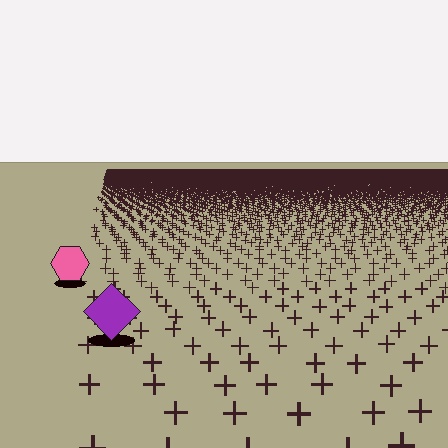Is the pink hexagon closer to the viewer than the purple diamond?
No. The purple diamond is closer — you can tell from the texture gradient: the ground texture is coarser near it.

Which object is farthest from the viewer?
The pink hexagon is farthest from the viewer. It appears smaller and the ground texture around it is denser.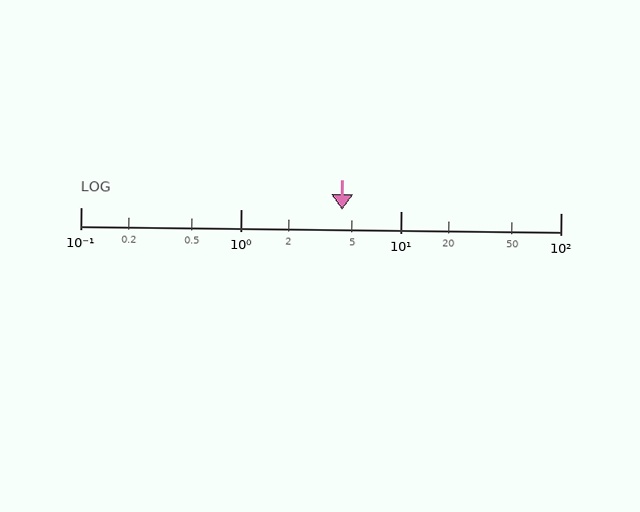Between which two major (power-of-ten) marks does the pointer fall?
The pointer is between 1 and 10.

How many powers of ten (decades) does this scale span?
The scale spans 3 decades, from 0.1 to 100.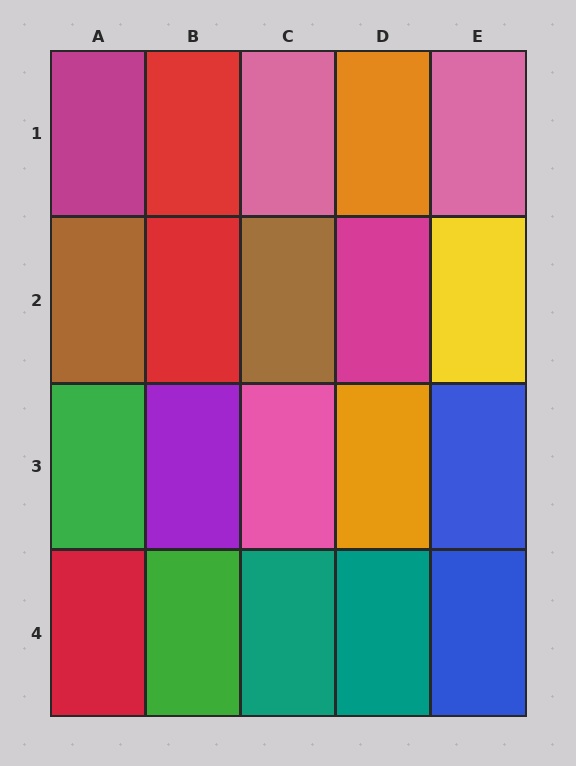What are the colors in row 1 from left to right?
Magenta, red, pink, orange, pink.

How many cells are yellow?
1 cell is yellow.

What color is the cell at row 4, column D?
Teal.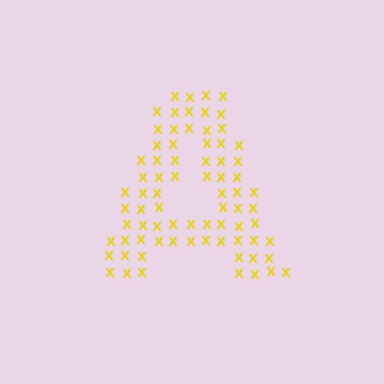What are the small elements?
The small elements are letter X's.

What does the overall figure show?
The overall figure shows the letter A.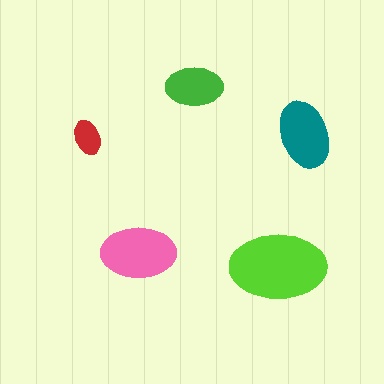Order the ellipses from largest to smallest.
the lime one, the pink one, the teal one, the green one, the red one.